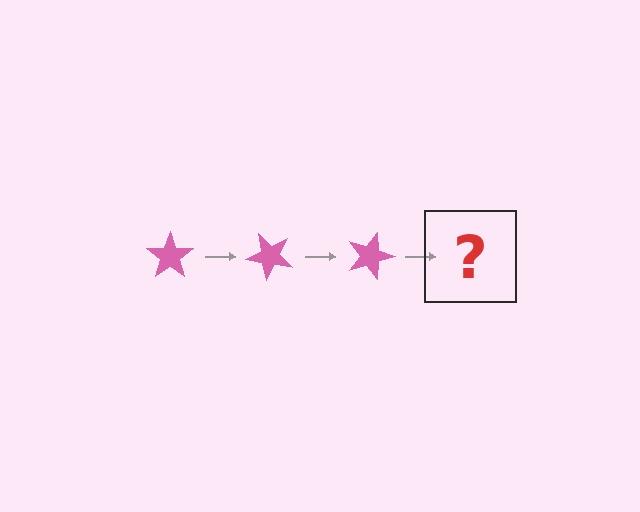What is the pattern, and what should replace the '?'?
The pattern is that the star rotates 45 degrees each step. The '?' should be a pink star rotated 135 degrees.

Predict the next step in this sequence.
The next step is a pink star rotated 135 degrees.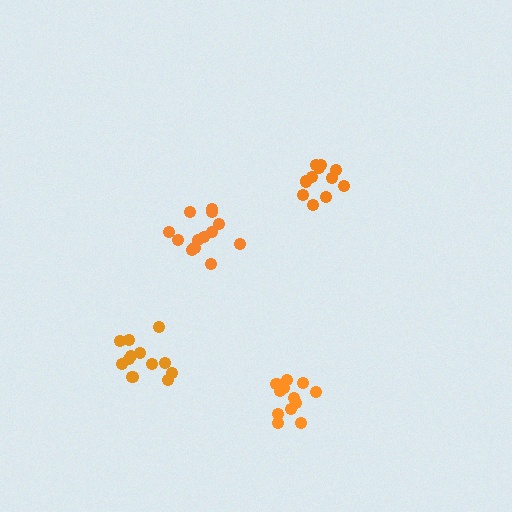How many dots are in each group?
Group 1: 13 dots, Group 2: 12 dots, Group 3: 12 dots, Group 4: 13 dots (50 total).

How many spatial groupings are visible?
There are 4 spatial groupings.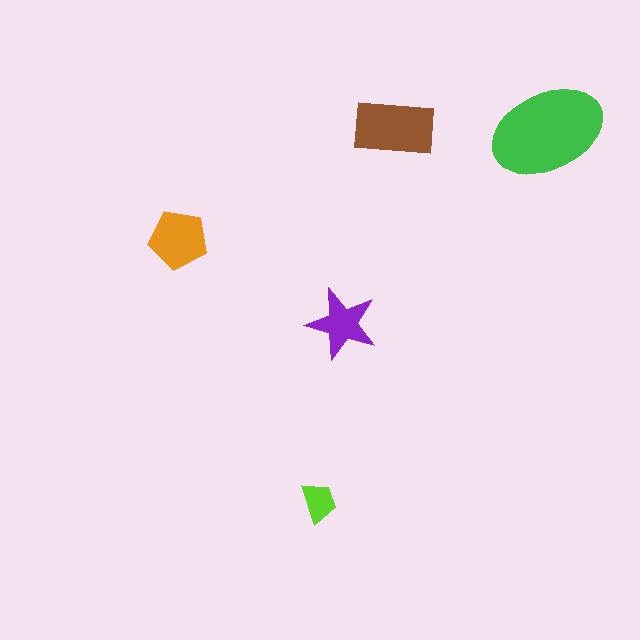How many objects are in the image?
There are 5 objects in the image.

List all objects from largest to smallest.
The green ellipse, the brown rectangle, the orange pentagon, the purple star, the lime trapezoid.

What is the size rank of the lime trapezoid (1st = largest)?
5th.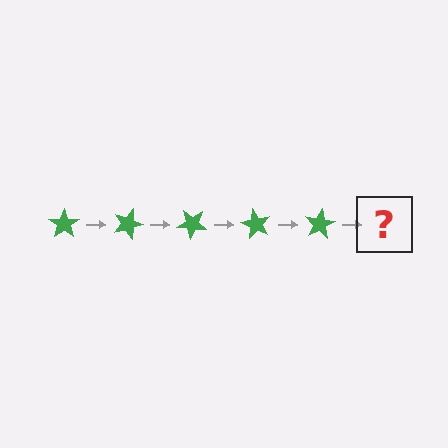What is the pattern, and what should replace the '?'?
The pattern is that the star rotates 20 degrees each step. The '?' should be a green star rotated 100 degrees.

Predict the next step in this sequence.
The next step is a green star rotated 100 degrees.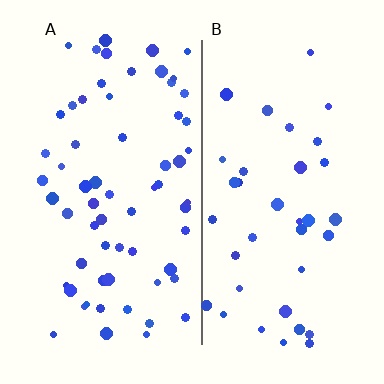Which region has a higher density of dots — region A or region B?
A (the left).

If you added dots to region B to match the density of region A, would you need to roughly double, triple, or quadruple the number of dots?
Approximately double.